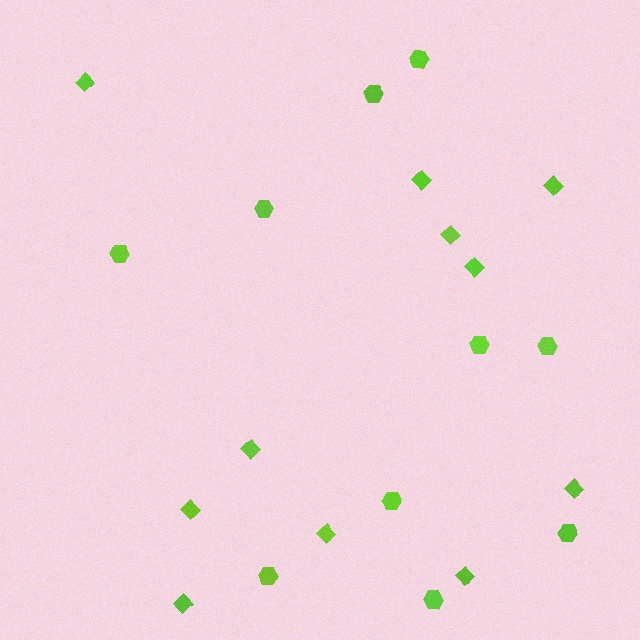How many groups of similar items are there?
There are 2 groups: one group of hexagons (10) and one group of diamonds (11).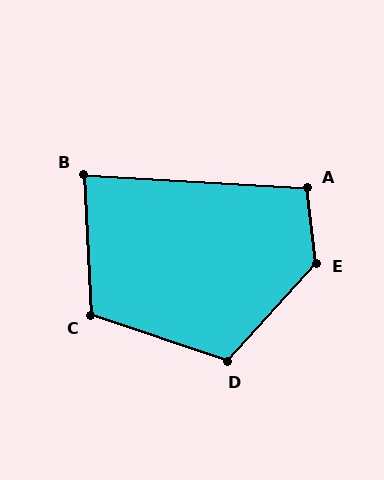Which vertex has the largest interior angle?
E, at approximately 131 degrees.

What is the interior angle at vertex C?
Approximately 111 degrees (obtuse).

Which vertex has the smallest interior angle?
B, at approximately 84 degrees.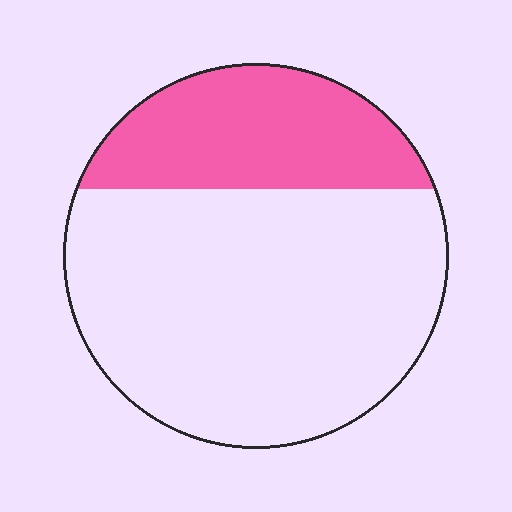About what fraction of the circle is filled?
About one quarter (1/4).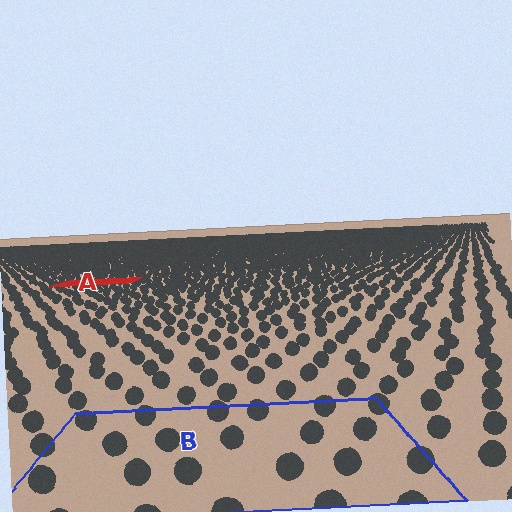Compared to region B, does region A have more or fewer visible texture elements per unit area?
Region A has more texture elements per unit area — they are packed more densely because it is farther away.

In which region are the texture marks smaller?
The texture marks are smaller in region A, because it is farther away.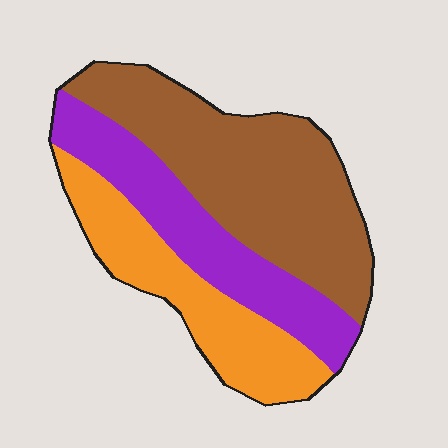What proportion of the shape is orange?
Orange covers about 25% of the shape.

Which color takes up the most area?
Brown, at roughly 45%.